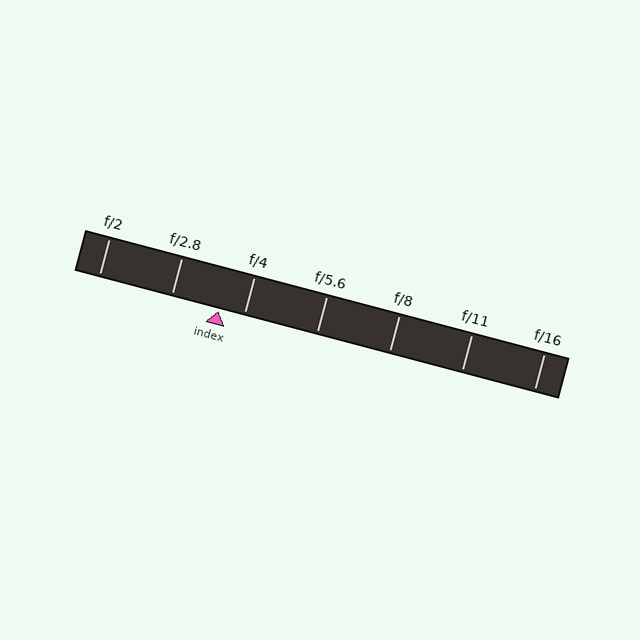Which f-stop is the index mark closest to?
The index mark is closest to f/4.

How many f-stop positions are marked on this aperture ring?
There are 7 f-stop positions marked.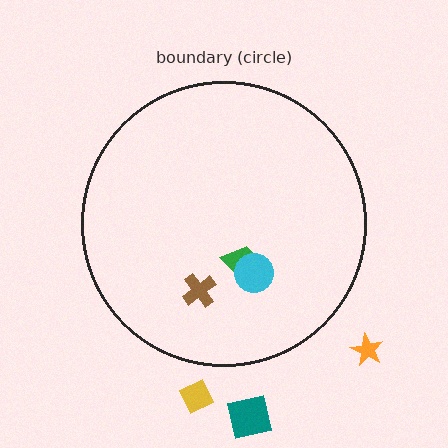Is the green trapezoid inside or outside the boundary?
Inside.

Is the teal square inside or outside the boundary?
Outside.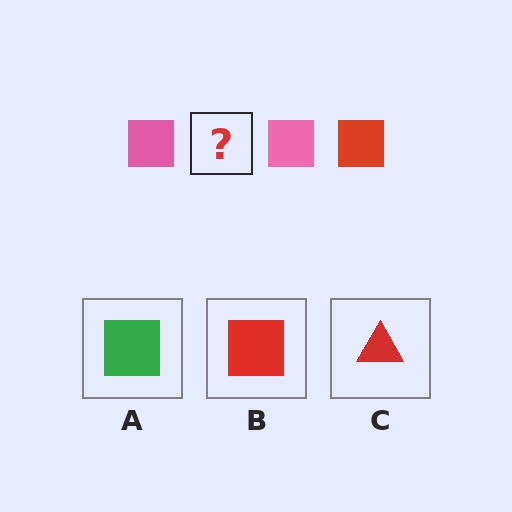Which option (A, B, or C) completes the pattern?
B.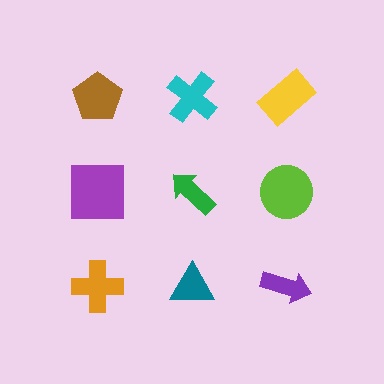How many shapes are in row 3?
3 shapes.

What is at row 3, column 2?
A teal triangle.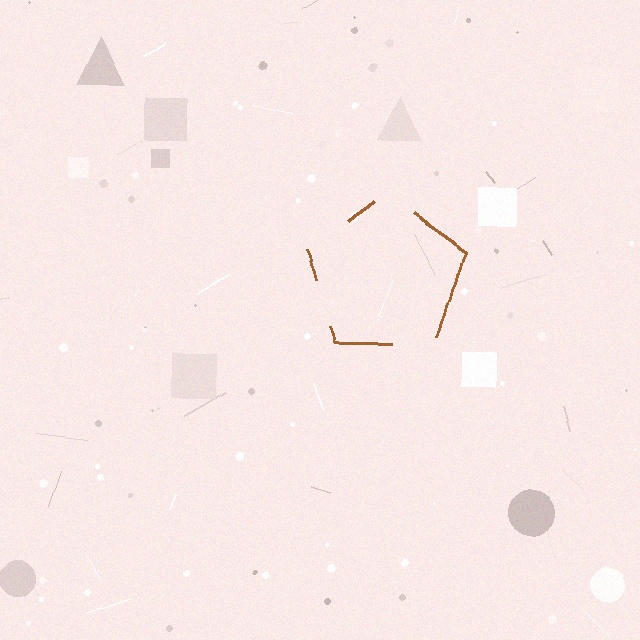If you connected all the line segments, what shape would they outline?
They would outline a pentagon.